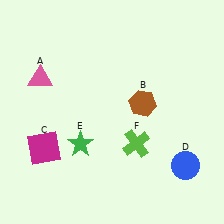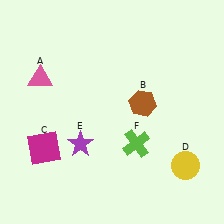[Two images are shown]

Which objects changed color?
D changed from blue to yellow. E changed from green to purple.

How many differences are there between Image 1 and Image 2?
There are 2 differences between the two images.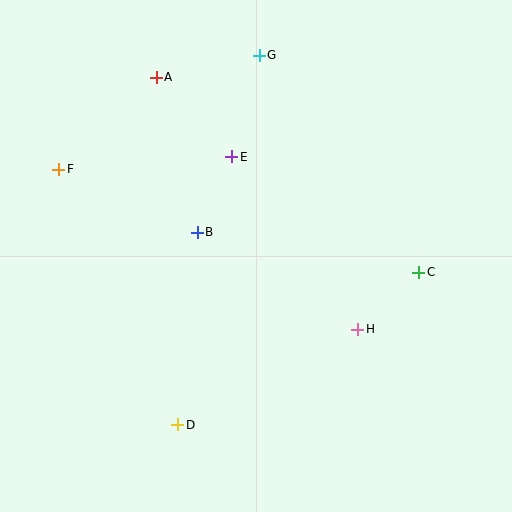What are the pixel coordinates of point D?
Point D is at (178, 425).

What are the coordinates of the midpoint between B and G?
The midpoint between B and G is at (228, 144).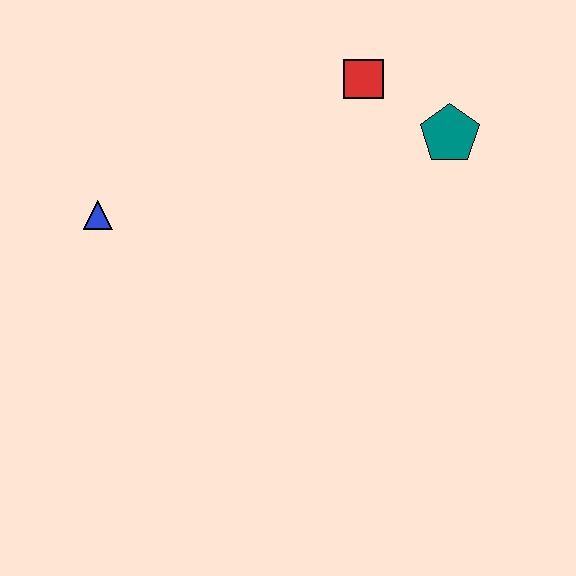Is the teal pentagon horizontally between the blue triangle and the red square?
No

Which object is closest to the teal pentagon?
The red square is closest to the teal pentagon.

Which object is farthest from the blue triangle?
The teal pentagon is farthest from the blue triangle.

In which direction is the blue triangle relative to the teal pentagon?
The blue triangle is to the left of the teal pentagon.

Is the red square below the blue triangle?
No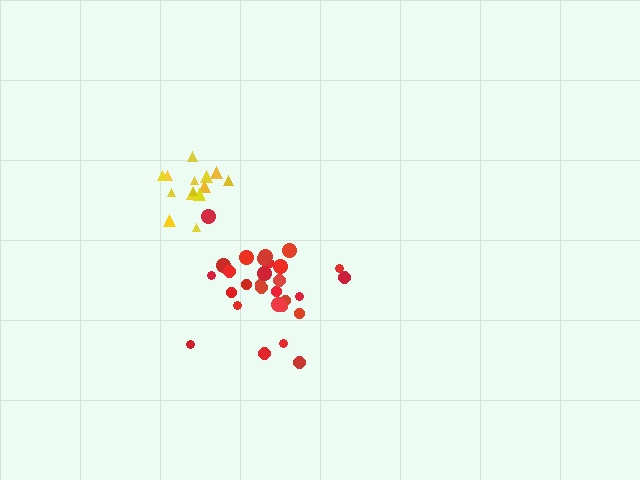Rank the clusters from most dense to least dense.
yellow, red.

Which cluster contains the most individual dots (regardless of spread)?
Red (29).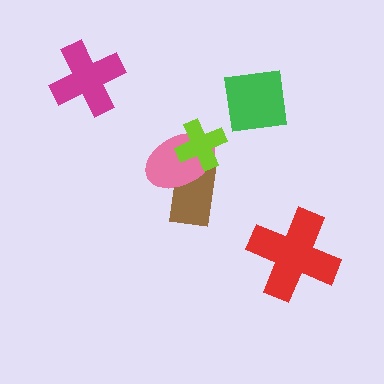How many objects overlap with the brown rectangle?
2 objects overlap with the brown rectangle.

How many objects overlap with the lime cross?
2 objects overlap with the lime cross.